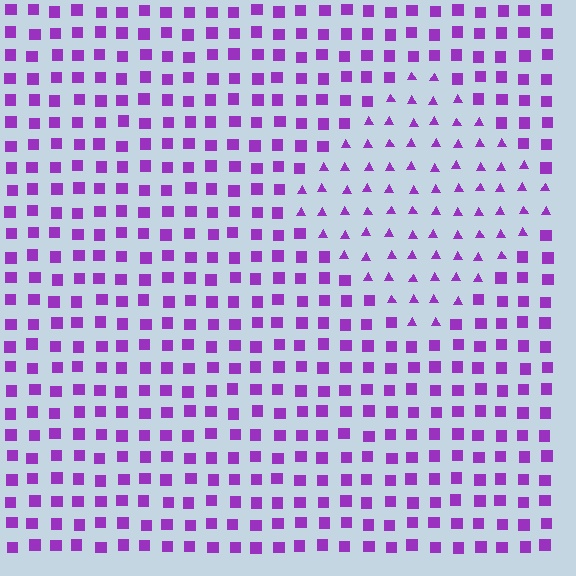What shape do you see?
I see a diamond.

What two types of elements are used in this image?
The image uses triangles inside the diamond region and squares outside it.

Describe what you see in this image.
The image is filled with small purple elements arranged in a uniform grid. A diamond-shaped region contains triangles, while the surrounding area contains squares. The boundary is defined purely by the change in element shape.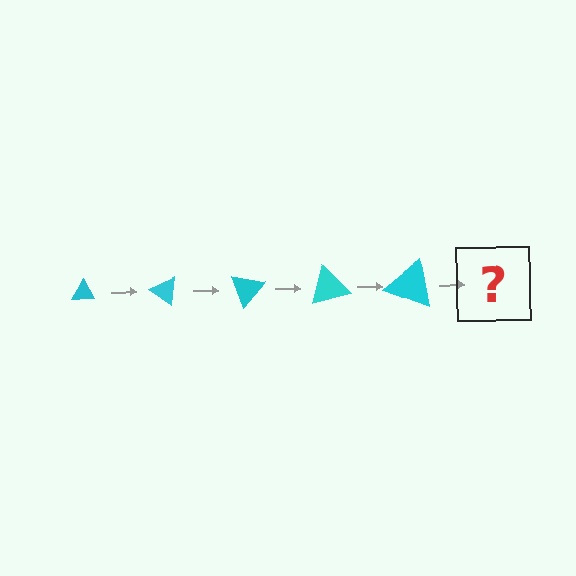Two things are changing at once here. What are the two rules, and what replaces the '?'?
The two rules are that the triangle grows larger each step and it rotates 35 degrees each step. The '?' should be a triangle, larger than the previous one and rotated 175 degrees from the start.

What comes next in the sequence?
The next element should be a triangle, larger than the previous one and rotated 175 degrees from the start.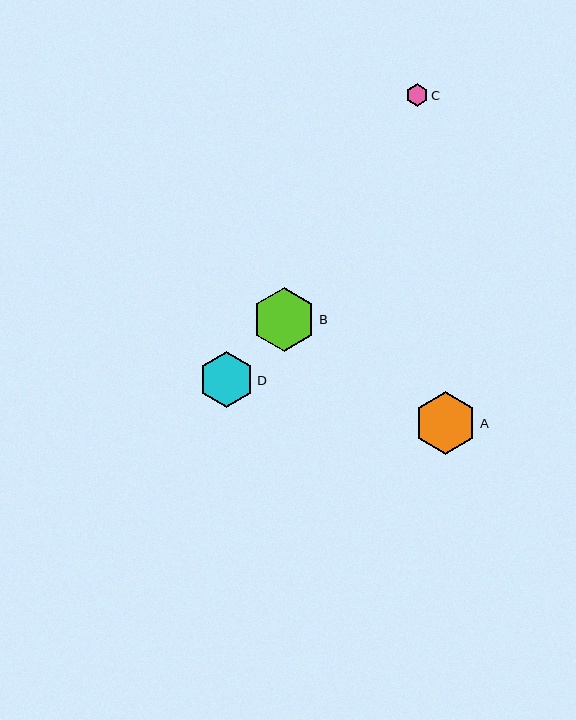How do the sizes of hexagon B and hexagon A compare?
Hexagon B and hexagon A are approximately the same size.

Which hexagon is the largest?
Hexagon B is the largest with a size of approximately 64 pixels.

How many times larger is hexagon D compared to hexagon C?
Hexagon D is approximately 2.5 times the size of hexagon C.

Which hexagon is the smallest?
Hexagon C is the smallest with a size of approximately 22 pixels.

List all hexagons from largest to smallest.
From largest to smallest: B, A, D, C.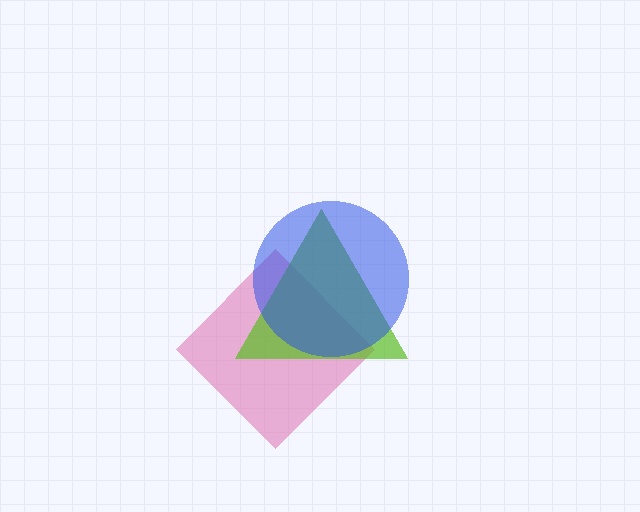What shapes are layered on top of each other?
The layered shapes are: a pink diamond, a lime triangle, a blue circle.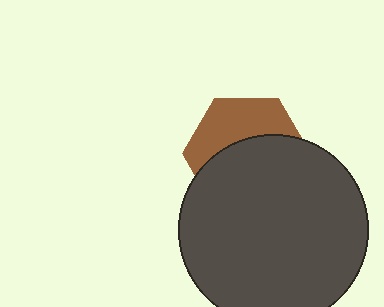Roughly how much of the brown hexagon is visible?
A small part of it is visible (roughly 41%).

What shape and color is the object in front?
The object in front is a dark gray circle.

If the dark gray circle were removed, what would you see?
You would see the complete brown hexagon.